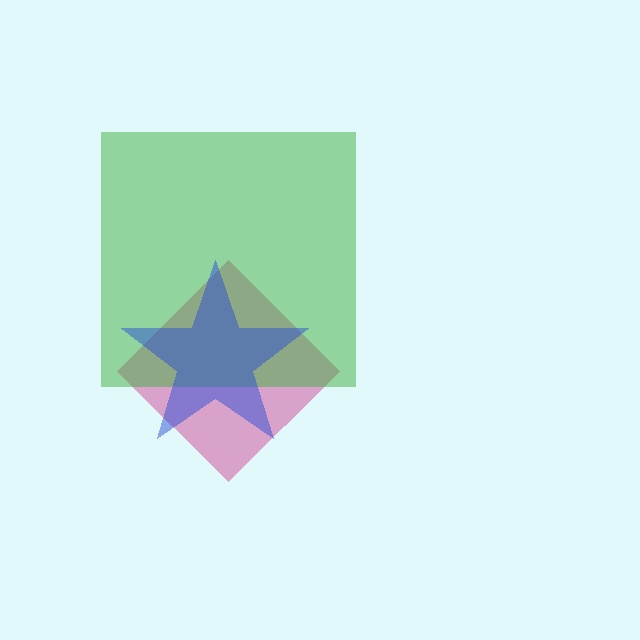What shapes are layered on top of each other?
The layered shapes are: a magenta diamond, a green square, a blue star.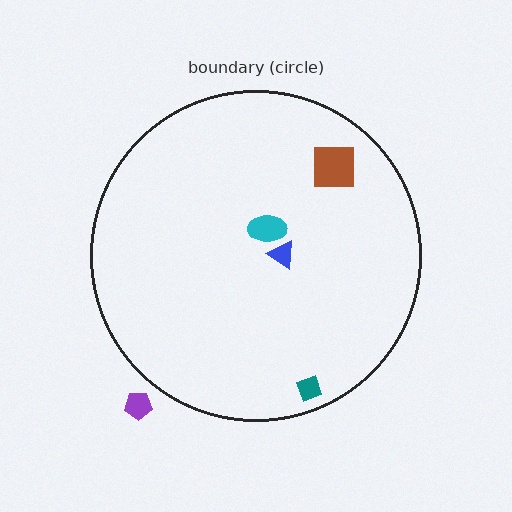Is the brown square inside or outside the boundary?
Inside.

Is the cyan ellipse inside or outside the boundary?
Inside.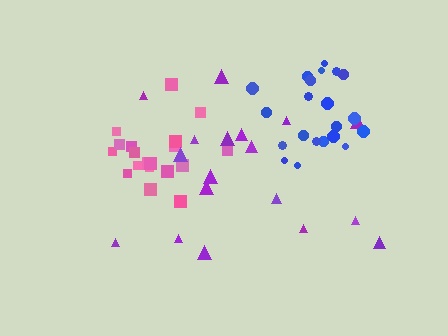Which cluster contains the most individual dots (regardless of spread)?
Blue (21).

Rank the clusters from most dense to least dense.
pink, blue, purple.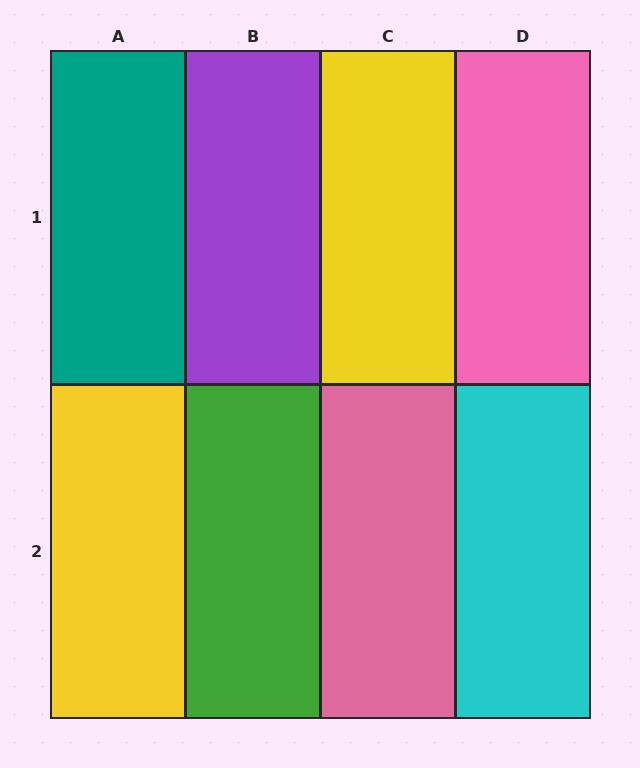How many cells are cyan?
1 cell is cyan.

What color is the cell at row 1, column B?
Purple.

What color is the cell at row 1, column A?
Teal.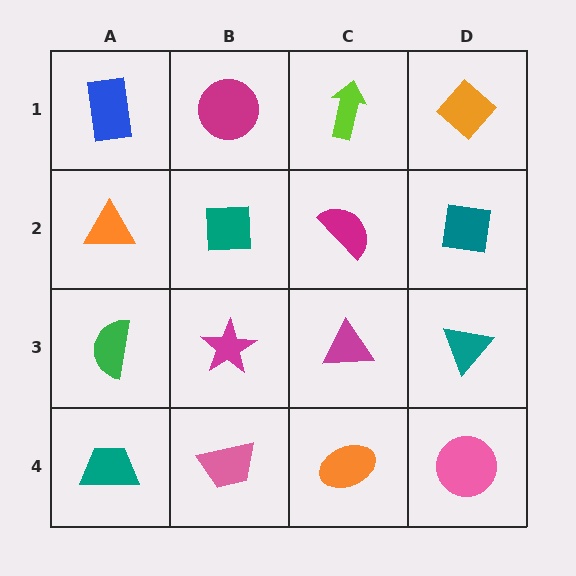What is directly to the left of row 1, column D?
A lime arrow.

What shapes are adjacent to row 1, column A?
An orange triangle (row 2, column A), a magenta circle (row 1, column B).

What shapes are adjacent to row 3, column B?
A teal square (row 2, column B), a pink trapezoid (row 4, column B), a green semicircle (row 3, column A), a magenta triangle (row 3, column C).